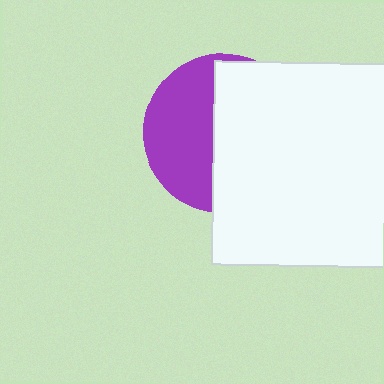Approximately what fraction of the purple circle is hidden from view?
Roughly 58% of the purple circle is hidden behind the white square.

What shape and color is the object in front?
The object in front is a white square.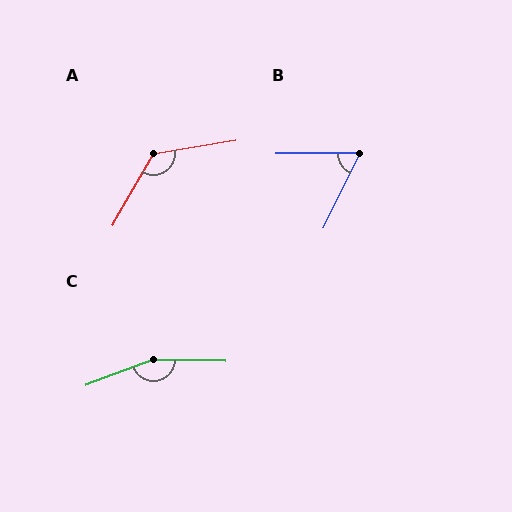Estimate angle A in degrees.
Approximately 129 degrees.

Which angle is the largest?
C, at approximately 158 degrees.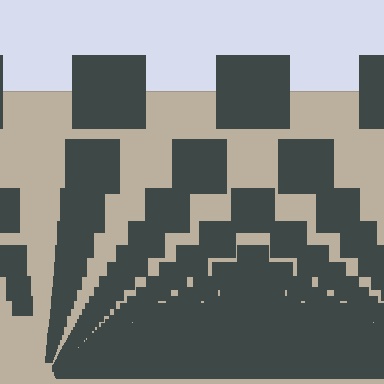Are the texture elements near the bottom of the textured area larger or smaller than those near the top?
Smaller. The gradient is inverted — elements near the bottom are smaller and denser.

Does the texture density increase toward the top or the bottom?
Density increases toward the bottom.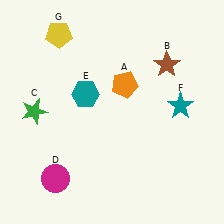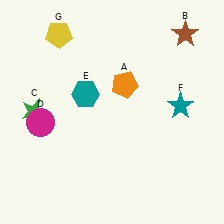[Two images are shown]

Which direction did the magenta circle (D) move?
The magenta circle (D) moved up.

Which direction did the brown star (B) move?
The brown star (B) moved up.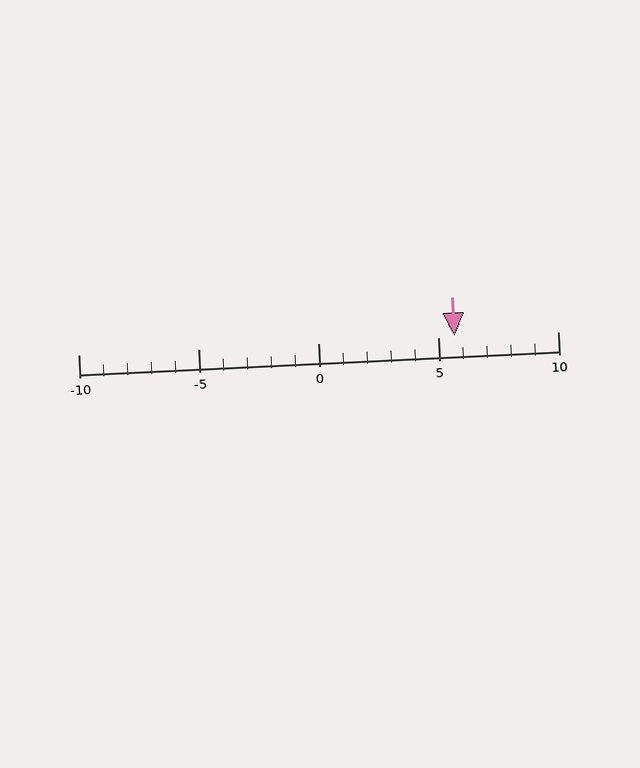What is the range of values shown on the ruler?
The ruler shows values from -10 to 10.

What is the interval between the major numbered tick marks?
The major tick marks are spaced 5 units apart.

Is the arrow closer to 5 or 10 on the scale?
The arrow is closer to 5.